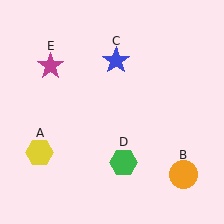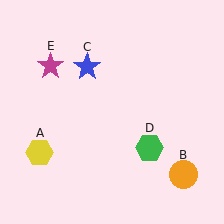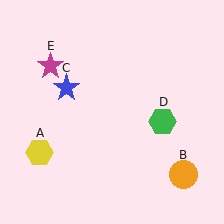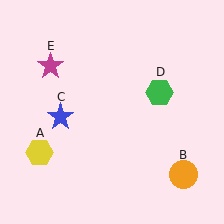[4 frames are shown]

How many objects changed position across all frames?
2 objects changed position: blue star (object C), green hexagon (object D).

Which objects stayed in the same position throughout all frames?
Yellow hexagon (object A) and orange circle (object B) and magenta star (object E) remained stationary.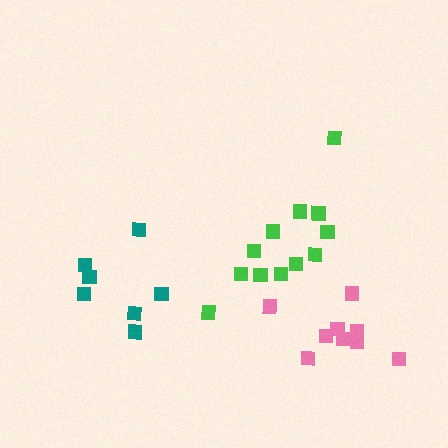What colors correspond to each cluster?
The clusters are colored: pink, green, teal.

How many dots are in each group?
Group 1: 9 dots, Group 2: 13 dots, Group 3: 7 dots (29 total).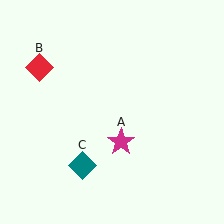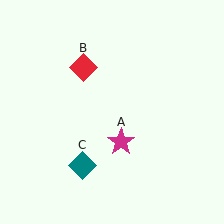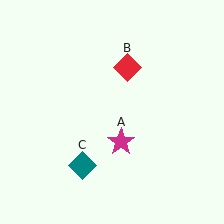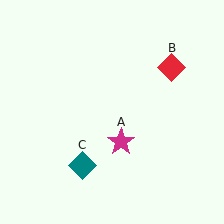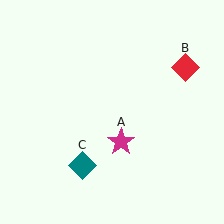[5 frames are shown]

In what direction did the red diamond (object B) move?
The red diamond (object B) moved right.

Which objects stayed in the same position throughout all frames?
Magenta star (object A) and teal diamond (object C) remained stationary.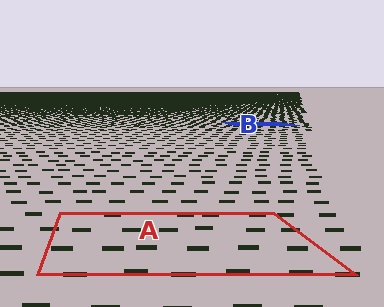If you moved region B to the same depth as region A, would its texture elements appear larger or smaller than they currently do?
They would appear larger. At a closer depth, the same texture elements are projected at a bigger on-screen size.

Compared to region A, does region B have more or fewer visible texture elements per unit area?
Region B has more texture elements per unit area — they are packed more densely because it is farther away.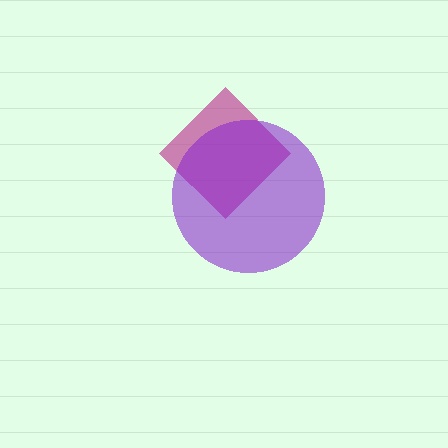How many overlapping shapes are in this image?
There are 2 overlapping shapes in the image.